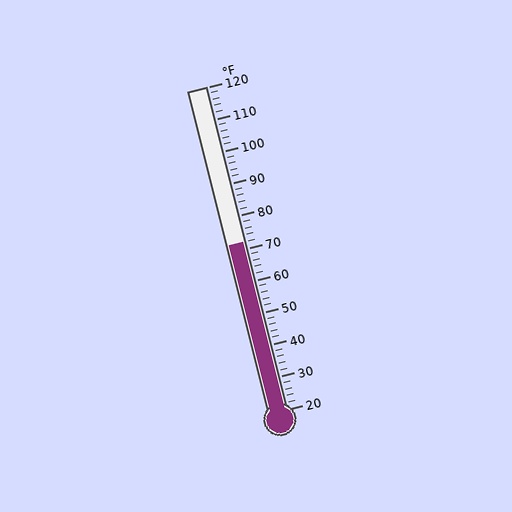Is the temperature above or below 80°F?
The temperature is below 80°F.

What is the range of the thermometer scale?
The thermometer scale ranges from 20°F to 120°F.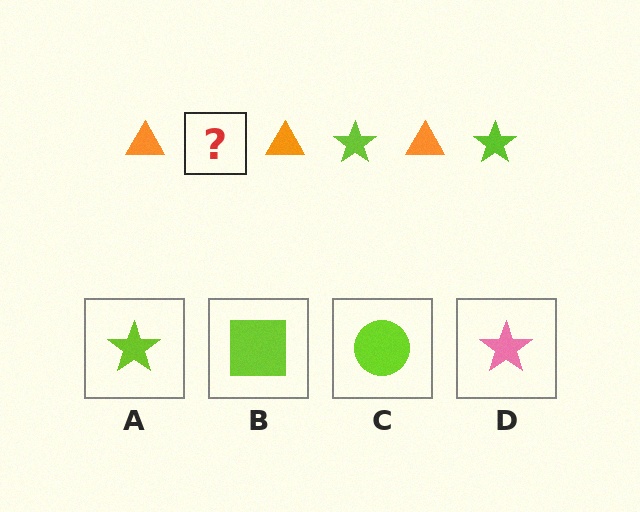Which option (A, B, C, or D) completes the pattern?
A.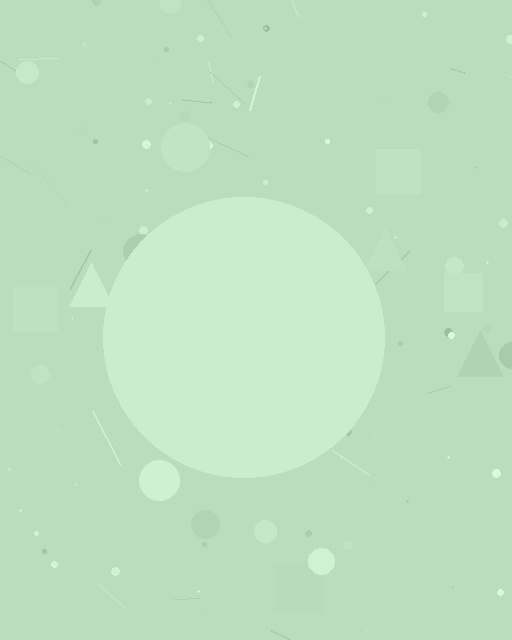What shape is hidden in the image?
A circle is hidden in the image.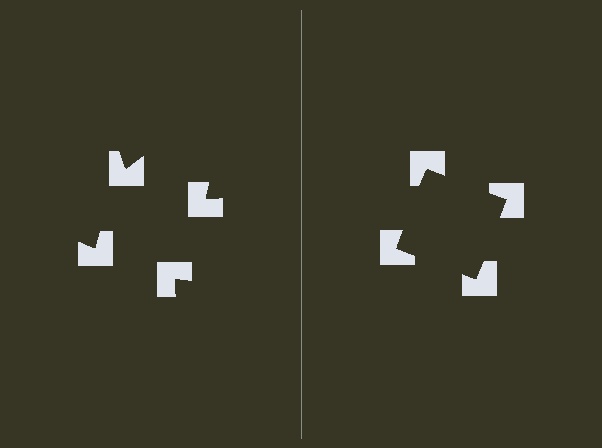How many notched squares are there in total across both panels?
8 — 4 on each side.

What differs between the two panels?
The notched squares are positioned identically on both sides; only the wedge orientations differ. On the right they align to a square; on the left they are misaligned.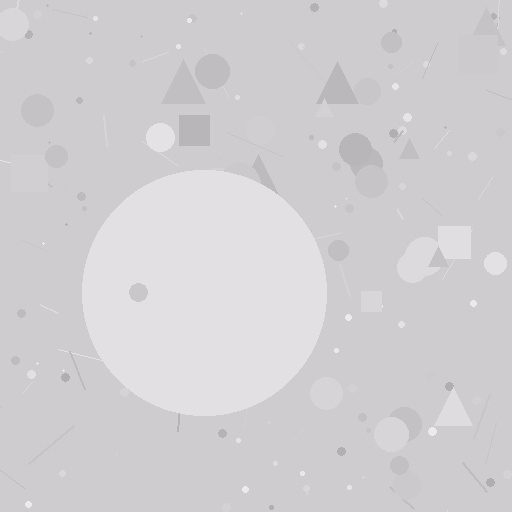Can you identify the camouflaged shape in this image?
The camouflaged shape is a circle.